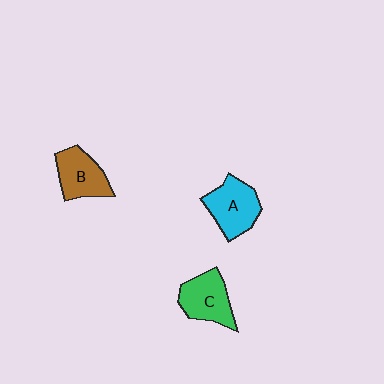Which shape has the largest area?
Shape A (cyan).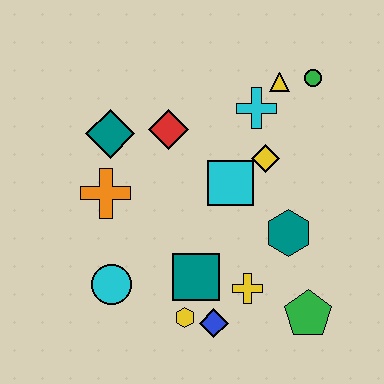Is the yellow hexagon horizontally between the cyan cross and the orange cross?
Yes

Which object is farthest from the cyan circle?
The green circle is farthest from the cyan circle.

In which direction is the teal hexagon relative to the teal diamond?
The teal hexagon is to the right of the teal diamond.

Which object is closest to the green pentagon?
The yellow cross is closest to the green pentagon.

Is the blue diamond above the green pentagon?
No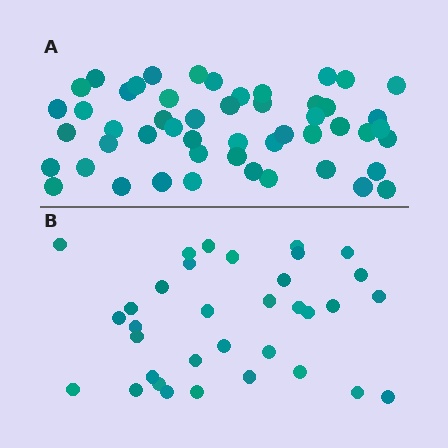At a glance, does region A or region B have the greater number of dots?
Region A (the top region) has more dots.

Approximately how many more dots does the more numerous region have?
Region A has approximately 15 more dots than region B.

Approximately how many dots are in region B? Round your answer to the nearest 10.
About 30 dots. (The exact count is 34, which rounds to 30.)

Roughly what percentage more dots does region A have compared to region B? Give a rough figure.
About 50% more.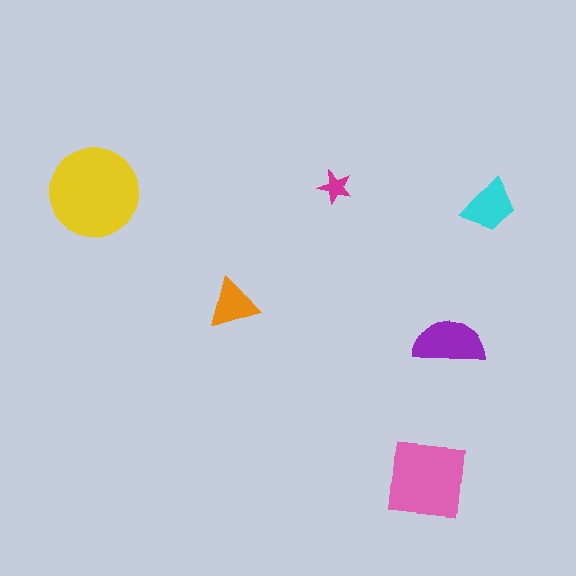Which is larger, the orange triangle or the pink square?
The pink square.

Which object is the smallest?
The magenta star.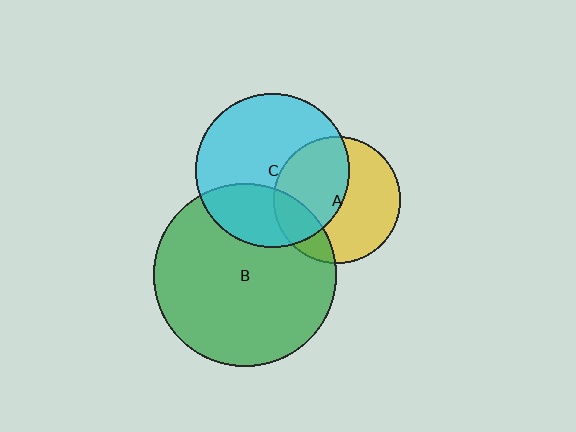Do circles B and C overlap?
Yes.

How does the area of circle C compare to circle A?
Approximately 1.5 times.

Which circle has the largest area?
Circle B (green).